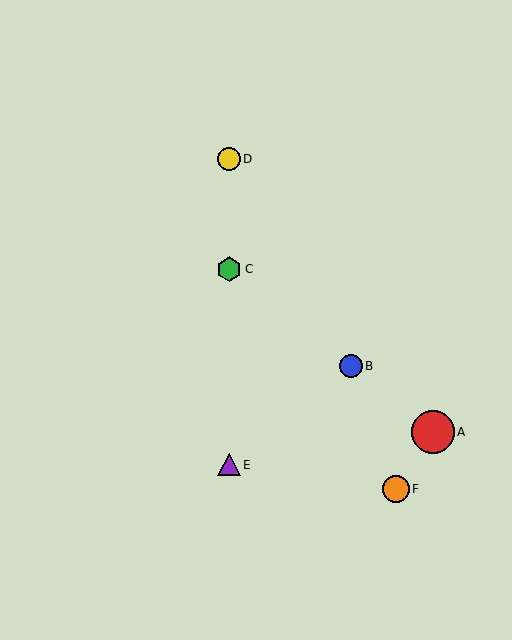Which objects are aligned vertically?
Objects C, D, E are aligned vertically.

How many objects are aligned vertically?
3 objects (C, D, E) are aligned vertically.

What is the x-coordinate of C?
Object C is at x≈229.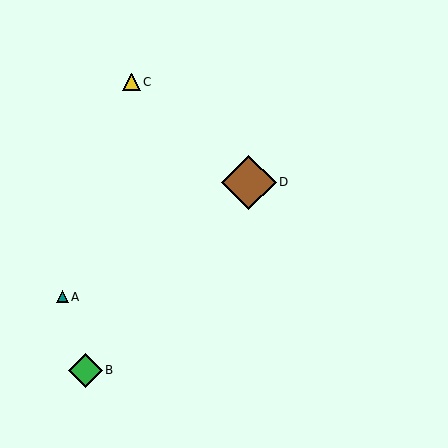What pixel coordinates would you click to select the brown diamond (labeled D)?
Click at (249, 183) to select the brown diamond D.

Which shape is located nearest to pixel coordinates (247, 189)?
The brown diamond (labeled D) at (249, 183) is nearest to that location.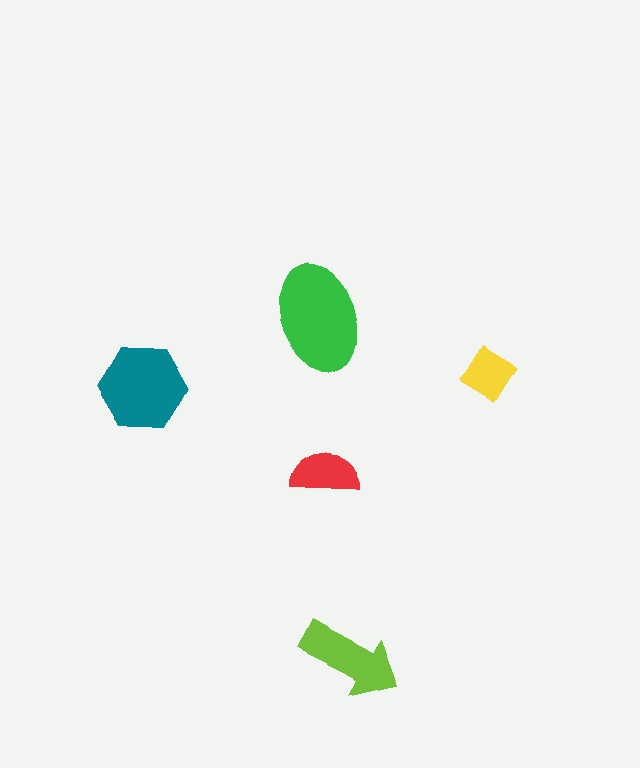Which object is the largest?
The green ellipse.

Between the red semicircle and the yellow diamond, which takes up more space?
The red semicircle.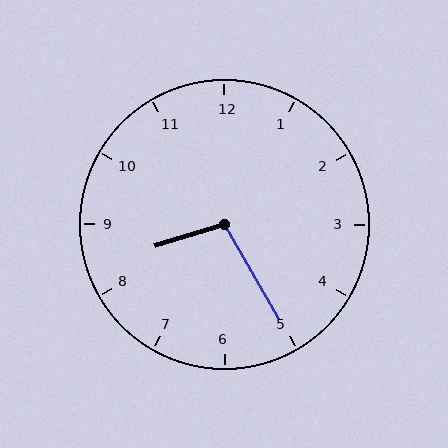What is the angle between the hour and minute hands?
Approximately 102 degrees.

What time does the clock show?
8:25.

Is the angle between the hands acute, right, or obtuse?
It is obtuse.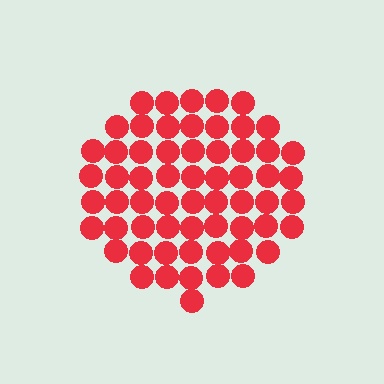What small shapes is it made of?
It is made of small circles.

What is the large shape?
The large shape is a circle.